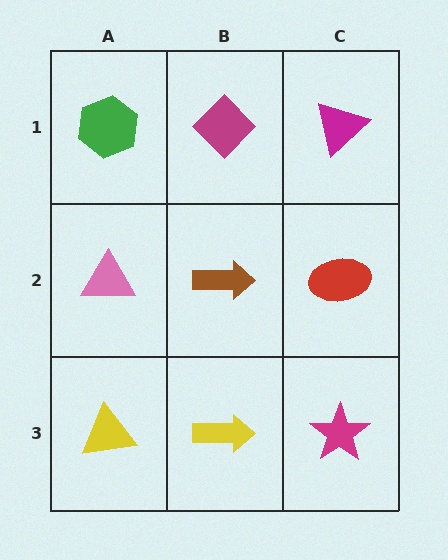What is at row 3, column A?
A yellow triangle.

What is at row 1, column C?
A magenta triangle.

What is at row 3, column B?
A yellow arrow.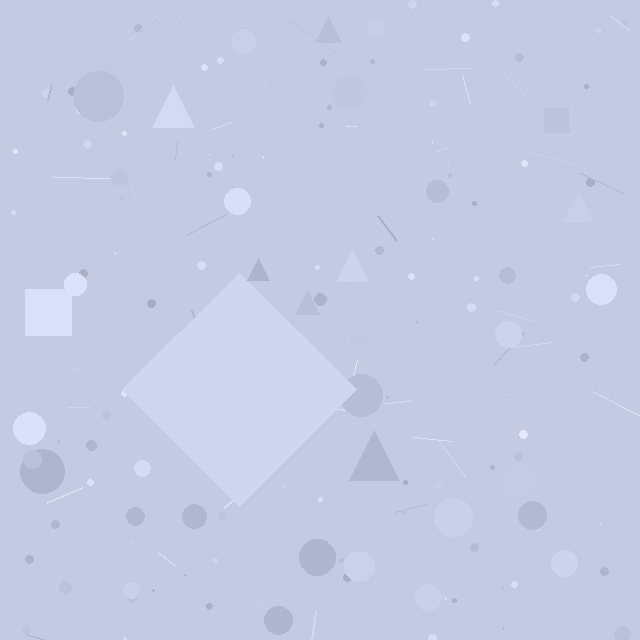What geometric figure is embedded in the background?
A diamond is embedded in the background.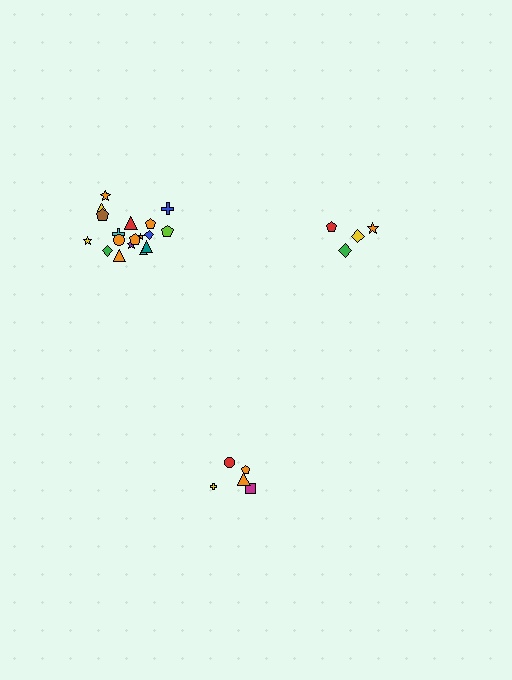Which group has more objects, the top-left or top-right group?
The top-left group.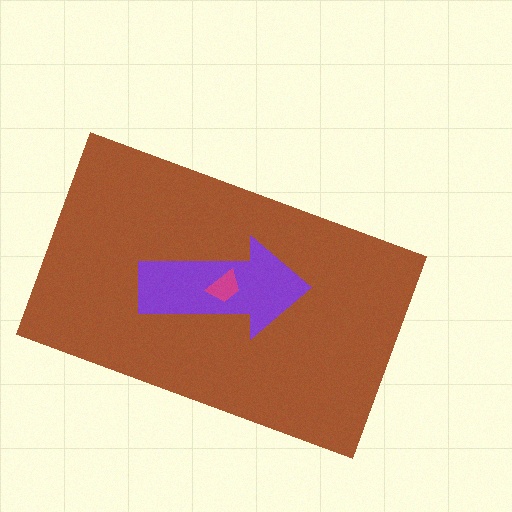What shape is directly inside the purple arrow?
The magenta trapezoid.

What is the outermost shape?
The brown rectangle.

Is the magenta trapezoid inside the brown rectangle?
Yes.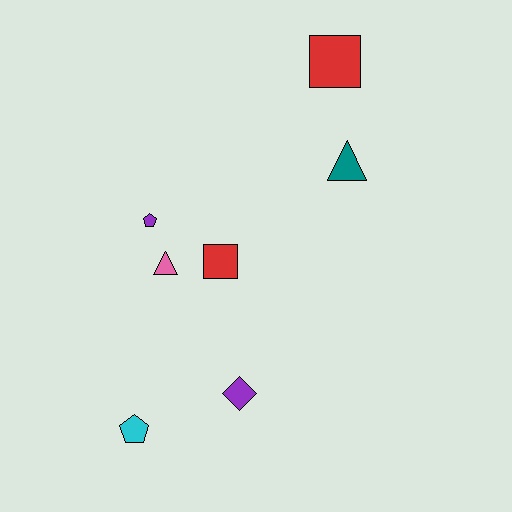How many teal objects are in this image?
There is 1 teal object.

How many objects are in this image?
There are 7 objects.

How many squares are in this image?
There are 2 squares.